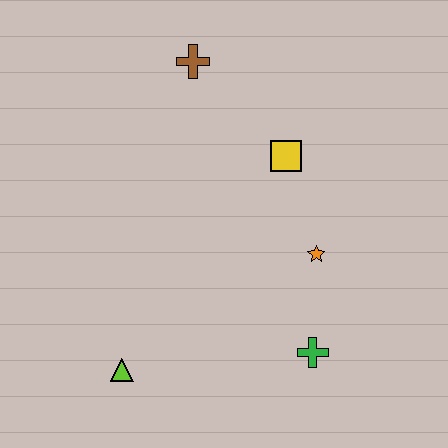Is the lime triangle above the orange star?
No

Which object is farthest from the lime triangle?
The brown cross is farthest from the lime triangle.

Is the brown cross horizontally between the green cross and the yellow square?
No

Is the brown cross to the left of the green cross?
Yes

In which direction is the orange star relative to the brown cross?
The orange star is below the brown cross.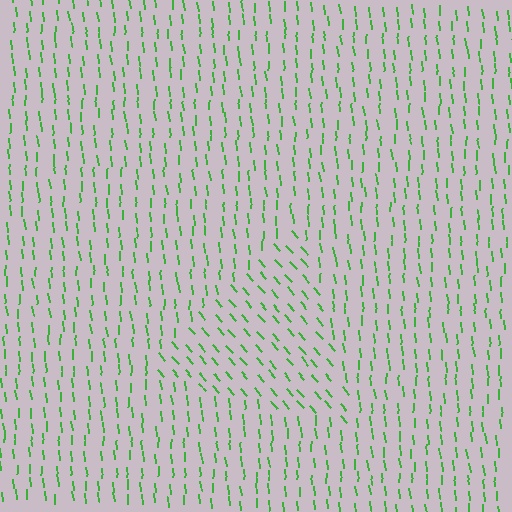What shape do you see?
I see a triangle.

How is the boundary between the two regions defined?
The boundary is defined purely by a change in line orientation (approximately 35 degrees difference). All lines are the same color and thickness.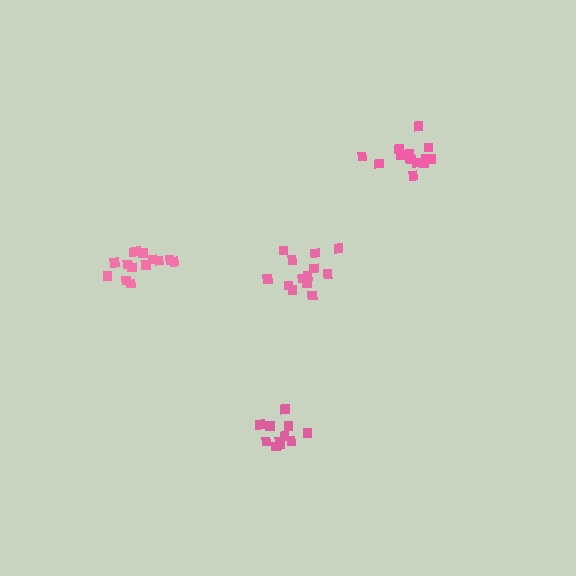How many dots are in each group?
Group 1: 13 dots, Group 2: 14 dots, Group 3: 11 dots, Group 4: 14 dots (52 total).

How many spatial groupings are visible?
There are 4 spatial groupings.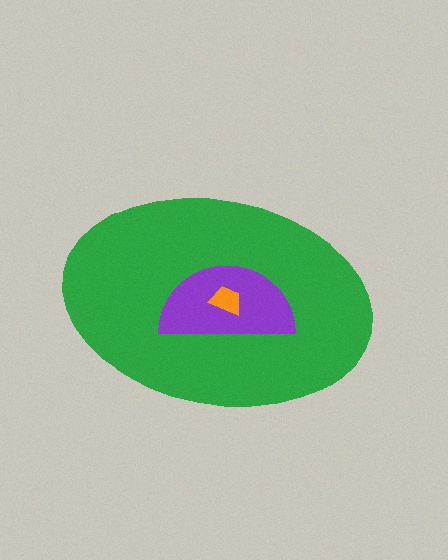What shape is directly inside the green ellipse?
The purple semicircle.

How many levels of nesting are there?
3.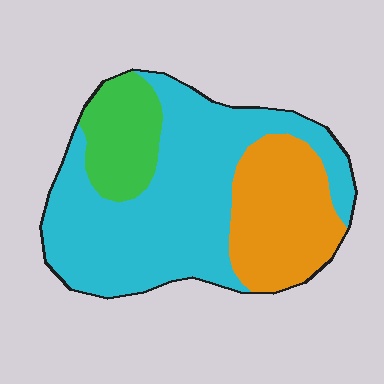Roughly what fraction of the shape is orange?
Orange covers about 25% of the shape.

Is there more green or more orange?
Orange.